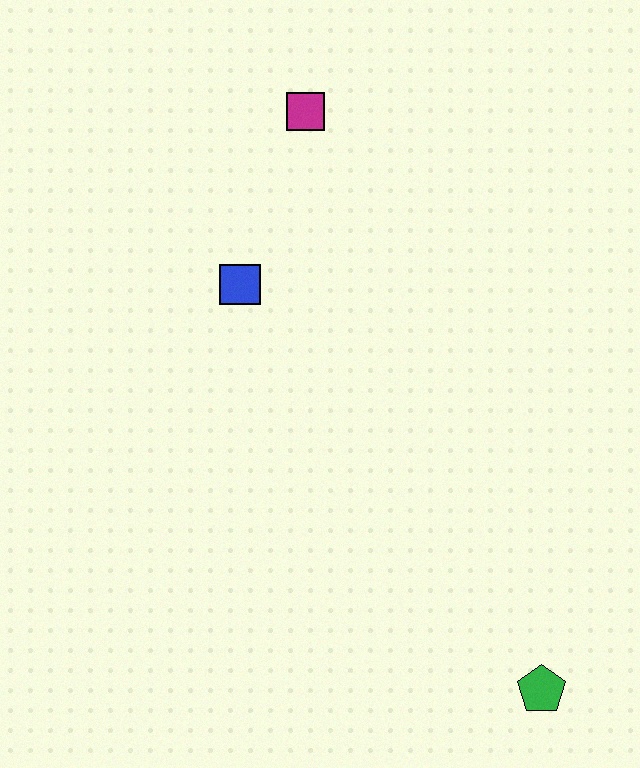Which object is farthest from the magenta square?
The green pentagon is farthest from the magenta square.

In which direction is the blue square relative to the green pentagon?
The blue square is above the green pentagon.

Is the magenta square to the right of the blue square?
Yes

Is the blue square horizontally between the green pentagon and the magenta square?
No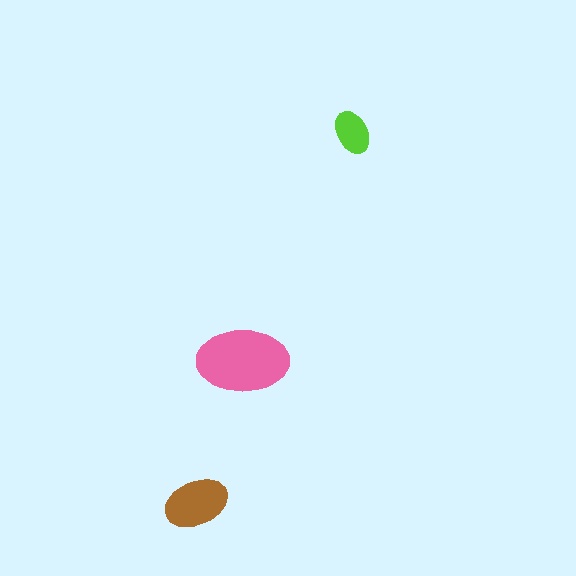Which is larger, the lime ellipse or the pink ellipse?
The pink one.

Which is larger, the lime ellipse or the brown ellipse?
The brown one.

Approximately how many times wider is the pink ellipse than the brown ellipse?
About 1.5 times wider.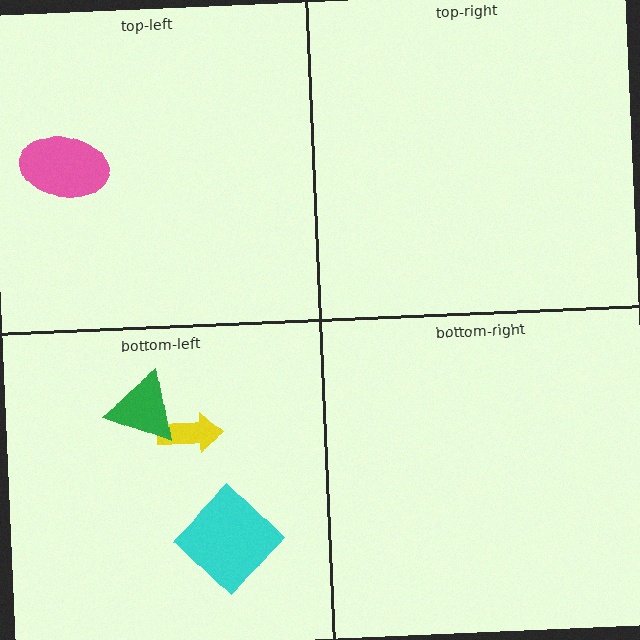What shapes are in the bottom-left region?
The yellow arrow, the cyan diamond, the green triangle.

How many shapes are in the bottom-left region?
3.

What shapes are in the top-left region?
The pink ellipse.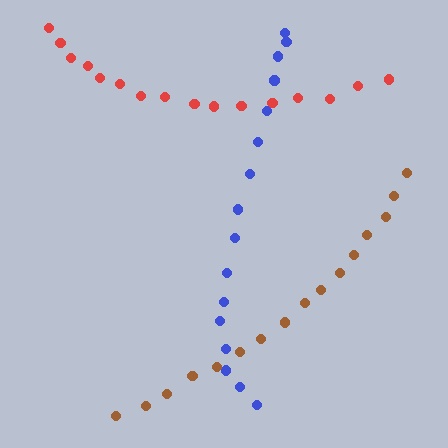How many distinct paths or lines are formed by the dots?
There are 3 distinct paths.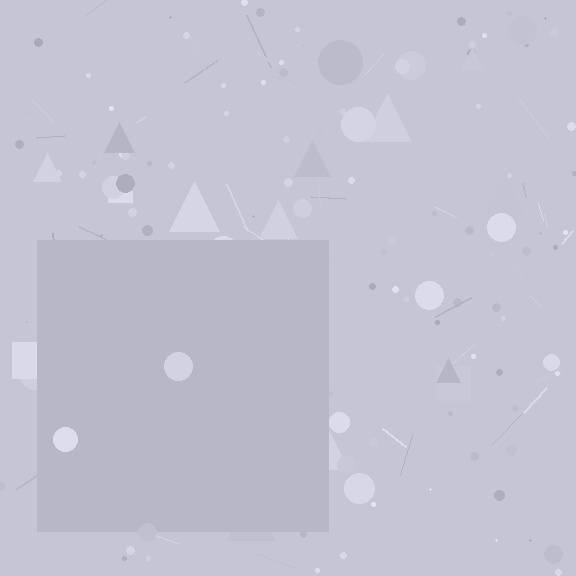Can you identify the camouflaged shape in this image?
The camouflaged shape is a square.